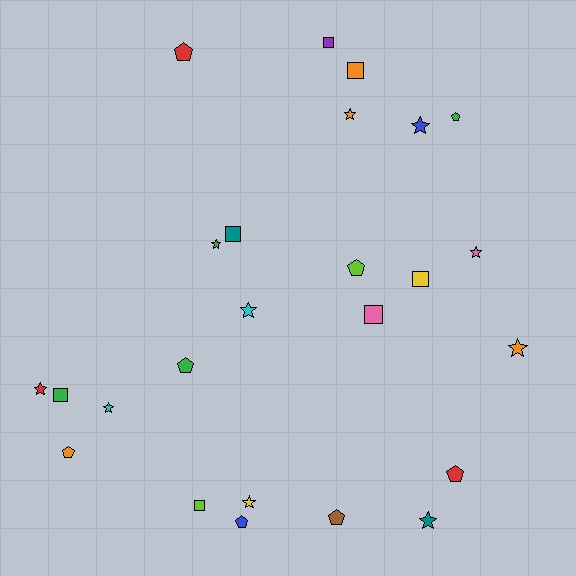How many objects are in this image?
There are 25 objects.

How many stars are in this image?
There are 10 stars.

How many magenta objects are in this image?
There are no magenta objects.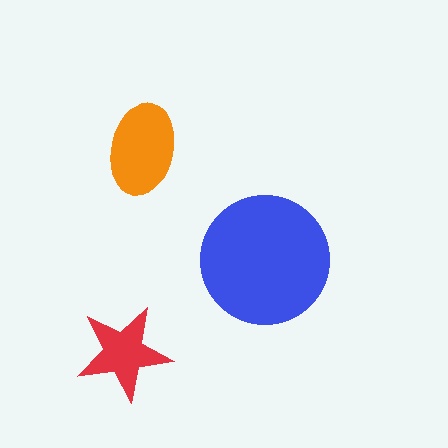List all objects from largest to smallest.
The blue circle, the orange ellipse, the red star.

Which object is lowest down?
The red star is bottommost.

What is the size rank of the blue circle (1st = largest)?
1st.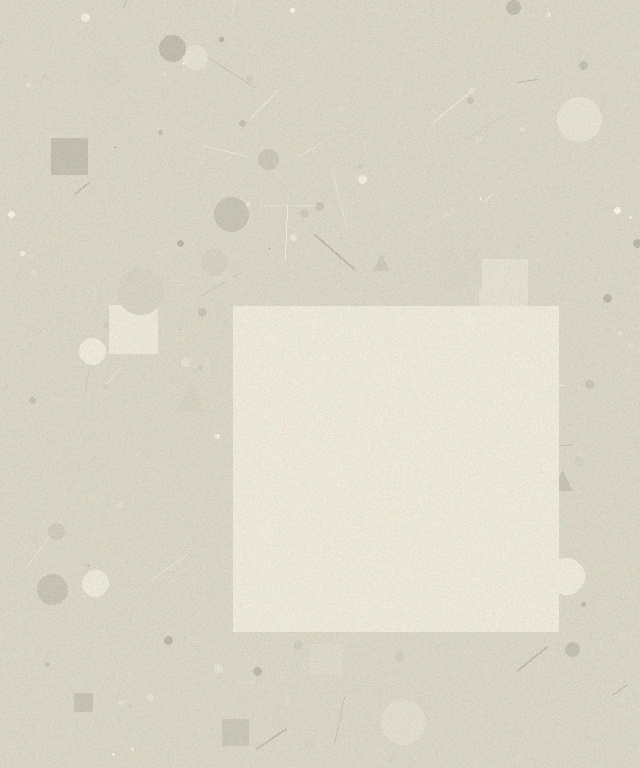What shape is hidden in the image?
A square is hidden in the image.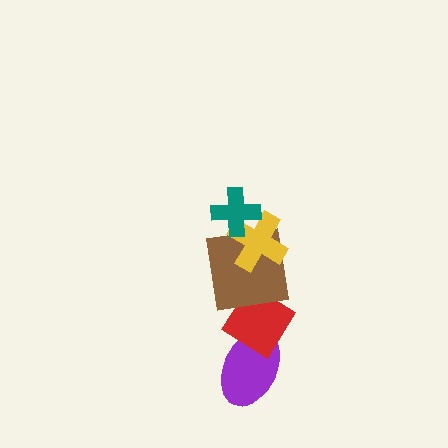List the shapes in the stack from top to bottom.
From top to bottom: the teal cross, the yellow cross, the brown square, the red diamond, the purple ellipse.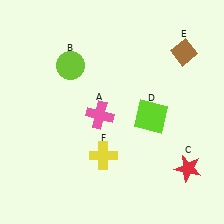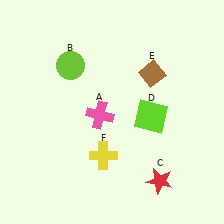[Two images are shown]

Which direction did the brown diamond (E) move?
The brown diamond (E) moved left.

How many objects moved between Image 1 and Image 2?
2 objects moved between the two images.